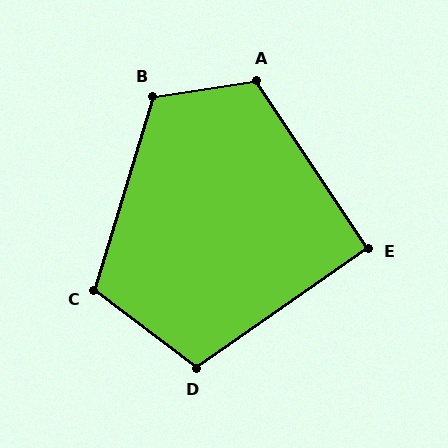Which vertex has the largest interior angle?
A, at approximately 116 degrees.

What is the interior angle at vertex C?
Approximately 110 degrees (obtuse).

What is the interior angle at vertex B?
Approximately 115 degrees (obtuse).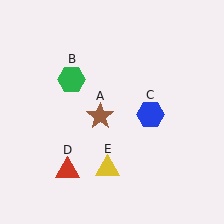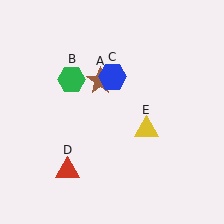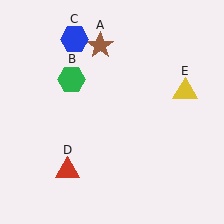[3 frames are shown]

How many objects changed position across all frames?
3 objects changed position: brown star (object A), blue hexagon (object C), yellow triangle (object E).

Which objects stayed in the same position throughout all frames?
Green hexagon (object B) and red triangle (object D) remained stationary.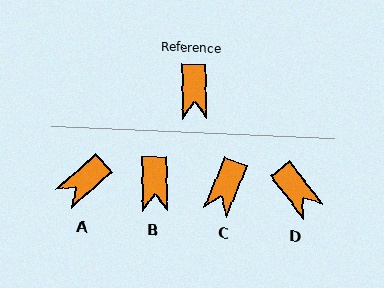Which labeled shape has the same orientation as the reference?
B.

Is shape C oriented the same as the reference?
No, it is off by about 24 degrees.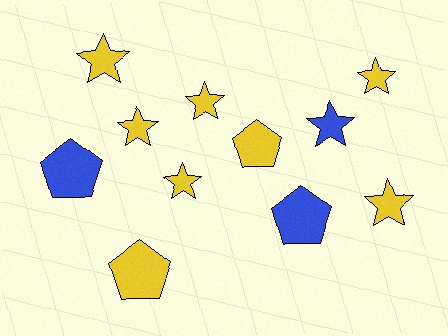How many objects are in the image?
There are 11 objects.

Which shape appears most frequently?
Star, with 7 objects.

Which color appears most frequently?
Yellow, with 8 objects.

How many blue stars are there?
There is 1 blue star.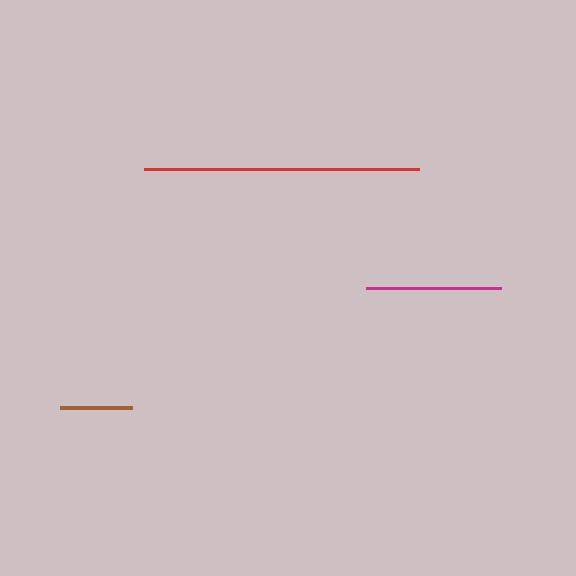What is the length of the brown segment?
The brown segment is approximately 72 pixels long.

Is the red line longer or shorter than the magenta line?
The red line is longer than the magenta line.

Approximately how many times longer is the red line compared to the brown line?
The red line is approximately 3.8 times the length of the brown line.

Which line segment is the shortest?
The brown line is the shortest at approximately 72 pixels.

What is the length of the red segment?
The red segment is approximately 275 pixels long.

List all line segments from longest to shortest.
From longest to shortest: red, magenta, brown.